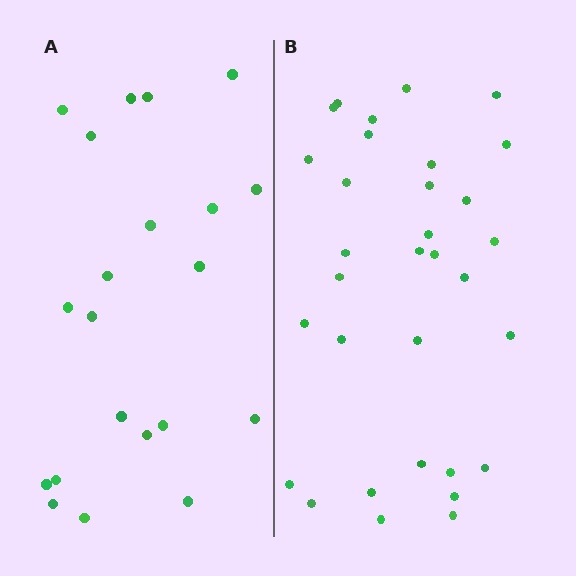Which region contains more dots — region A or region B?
Region B (the right region) has more dots.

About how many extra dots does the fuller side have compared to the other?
Region B has roughly 12 or so more dots than region A.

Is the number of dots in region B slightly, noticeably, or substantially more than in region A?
Region B has substantially more. The ratio is roughly 1.5 to 1.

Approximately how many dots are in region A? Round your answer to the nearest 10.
About 20 dots. (The exact count is 21, which rounds to 20.)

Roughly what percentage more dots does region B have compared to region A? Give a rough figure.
About 50% more.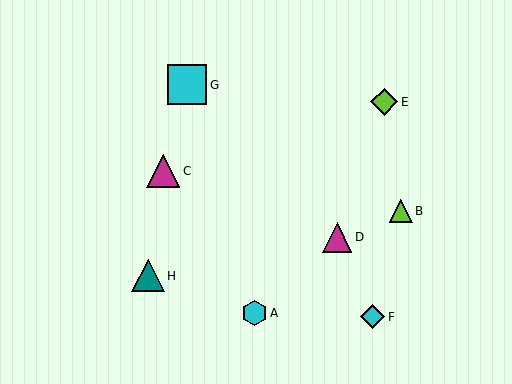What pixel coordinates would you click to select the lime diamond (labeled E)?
Click at (384, 102) to select the lime diamond E.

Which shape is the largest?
The cyan square (labeled G) is the largest.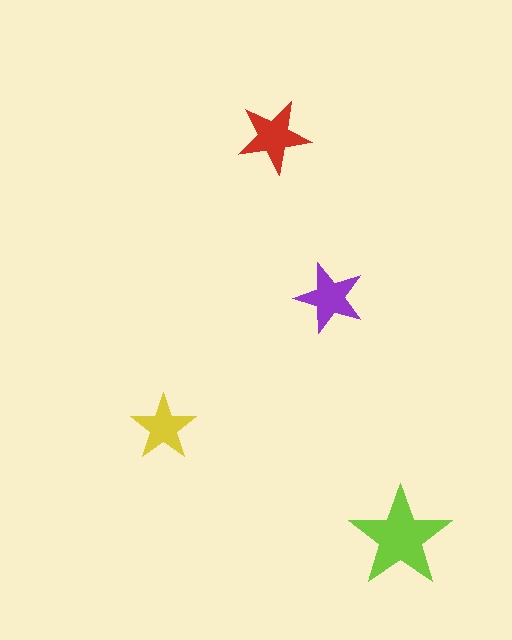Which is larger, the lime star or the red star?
The lime one.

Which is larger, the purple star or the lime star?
The lime one.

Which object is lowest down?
The lime star is bottommost.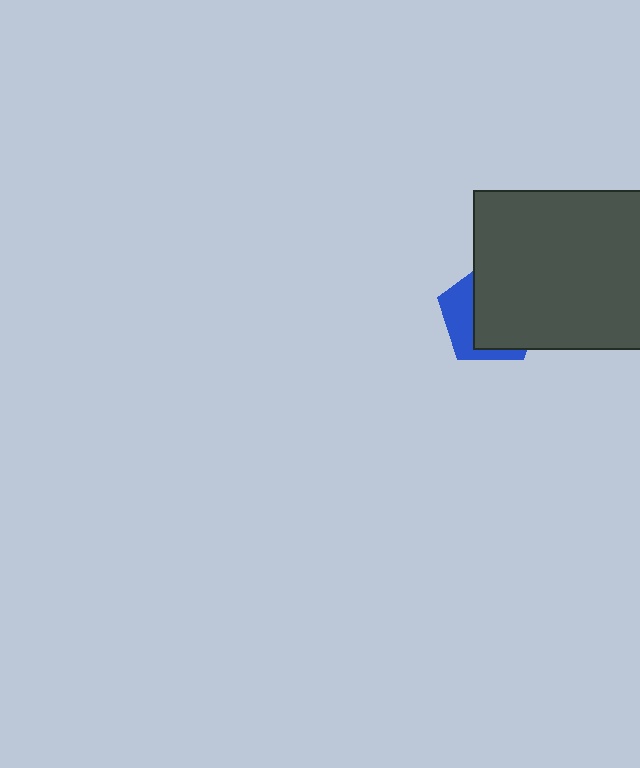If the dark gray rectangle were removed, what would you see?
You would see the complete blue pentagon.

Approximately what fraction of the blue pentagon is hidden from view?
Roughly 65% of the blue pentagon is hidden behind the dark gray rectangle.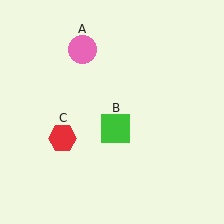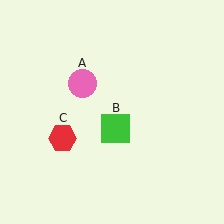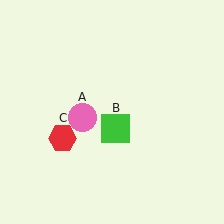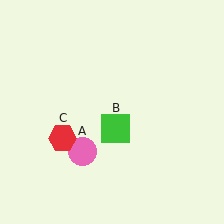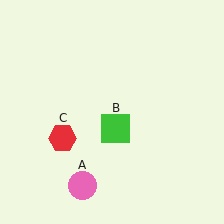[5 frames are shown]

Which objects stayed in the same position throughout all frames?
Green square (object B) and red hexagon (object C) remained stationary.